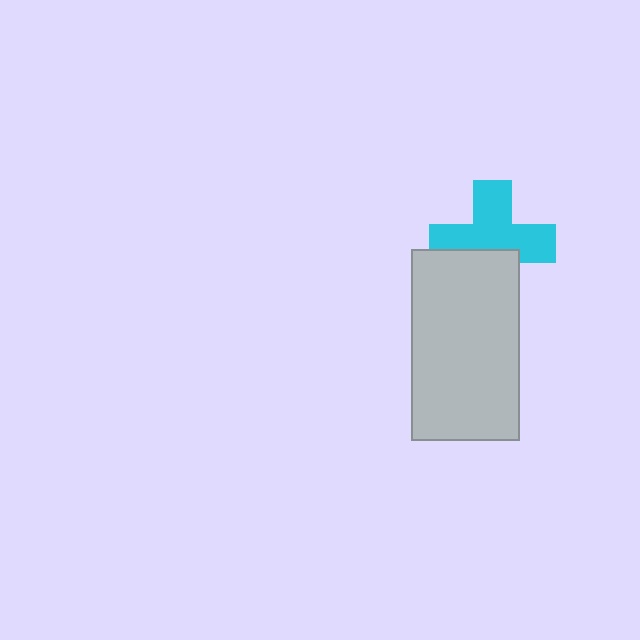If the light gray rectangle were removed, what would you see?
You would see the complete cyan cross.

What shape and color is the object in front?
The object in front is a light gray rectangle.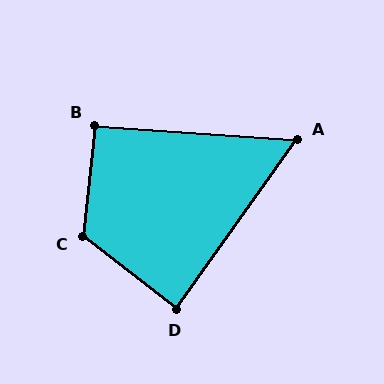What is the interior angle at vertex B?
Approximately 92 degrees (approximately right).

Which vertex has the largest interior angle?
C, at approximately 122 degrees.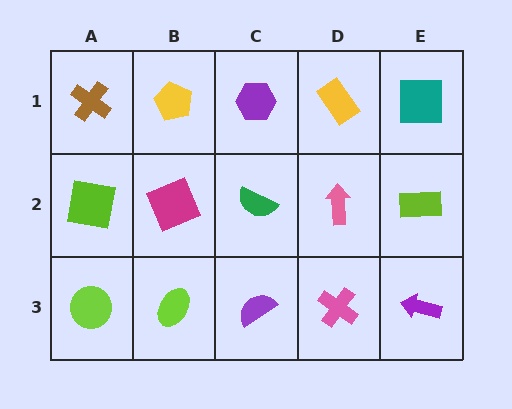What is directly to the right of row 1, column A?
A yellow pentagon.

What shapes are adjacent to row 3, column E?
A lime rectangle (row 2, column E), a pink cross (row 3, column D).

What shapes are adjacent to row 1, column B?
A magenta square (row 2, column B), a brown cross (row 1, column A), a purple hexagon (row 1, column C).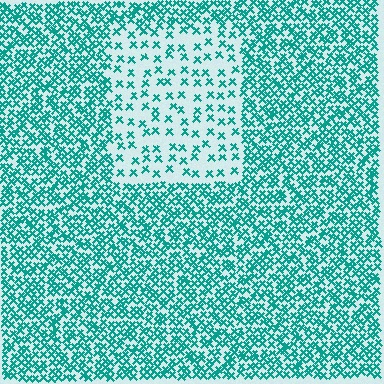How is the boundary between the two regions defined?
The boundary is defined by a change in element density (approximately 2.8x ratio). All elements are the same color, size, and shape.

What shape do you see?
I see a rectangle.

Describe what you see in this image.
The image contains small teal elements arranged at two different densities. A rectangle-shaped region is visible where the elements are less densely packed than the surrounding area.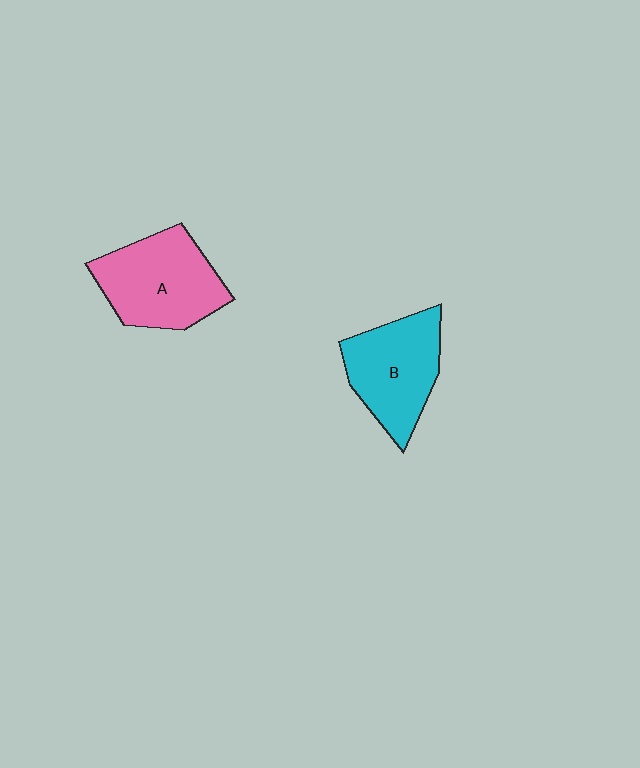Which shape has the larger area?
Shape A (pink).